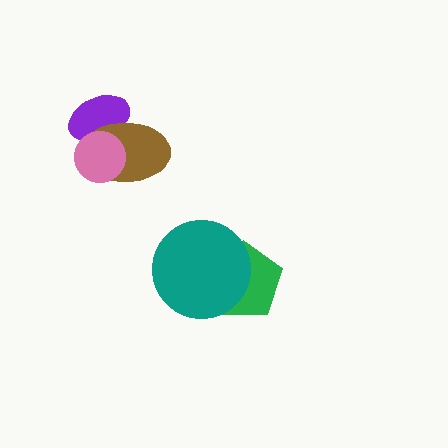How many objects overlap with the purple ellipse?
2 objects overlap with the purple ellipse.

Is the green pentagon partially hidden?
Yes, it is partially covered by another shape.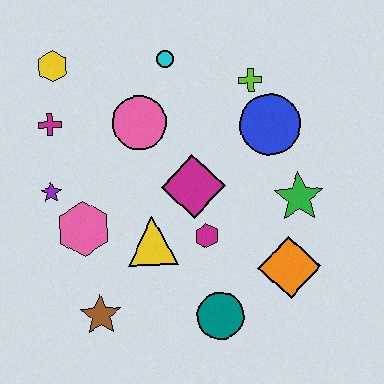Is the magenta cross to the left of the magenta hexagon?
Yes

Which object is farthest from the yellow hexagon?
The orange diamond is farthest from the yellow hexagon.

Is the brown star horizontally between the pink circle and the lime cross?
No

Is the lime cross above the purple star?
Yes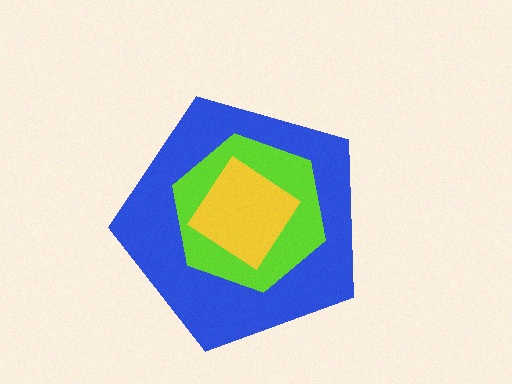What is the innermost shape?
The yellow diamond.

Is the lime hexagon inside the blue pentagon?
Yes.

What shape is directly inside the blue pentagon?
The lime hexagon.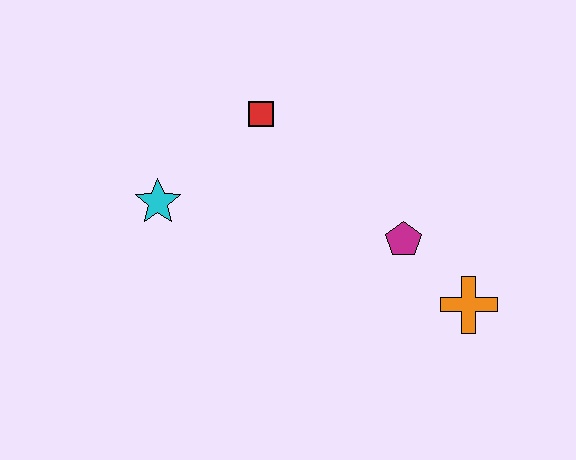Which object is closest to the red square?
The cyan star is closest to the red square.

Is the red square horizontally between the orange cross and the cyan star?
Yes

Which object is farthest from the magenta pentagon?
The cyan star is farthest from the magenta pentagon.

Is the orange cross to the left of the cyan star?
No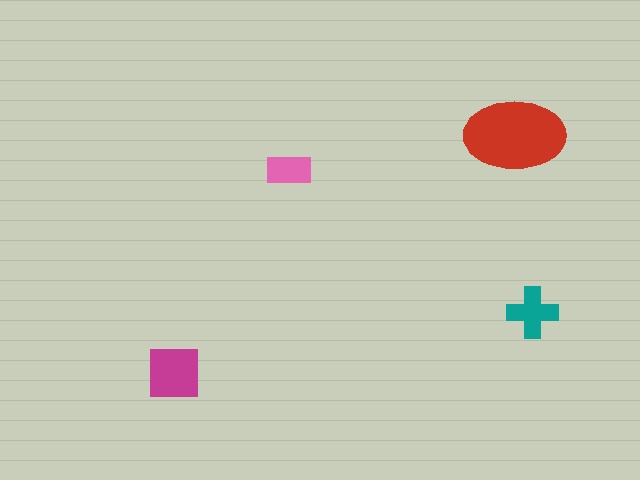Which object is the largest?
The red ellipse.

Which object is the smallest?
The pink rectangle.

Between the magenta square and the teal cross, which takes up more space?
The magenta square.